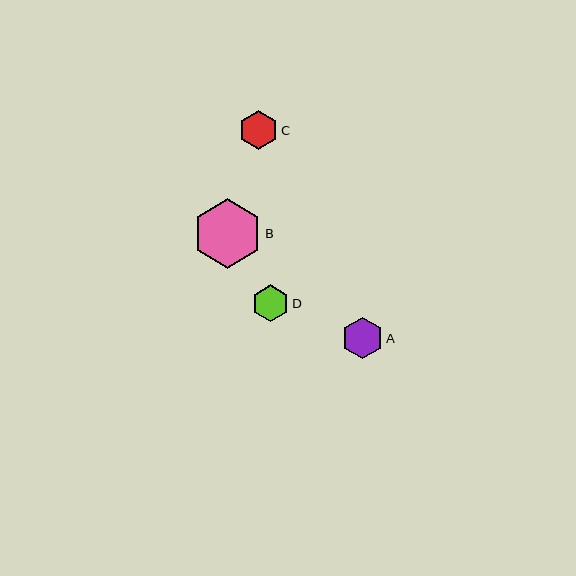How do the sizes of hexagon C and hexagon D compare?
Hexagon C and hexagon D are approximately the same size.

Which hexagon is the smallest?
Hexagon D is the smallest with a size of approximately 37 pixels.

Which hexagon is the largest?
Hexagon B is the largest with a size of approximately 70 pixels.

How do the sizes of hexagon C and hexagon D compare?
Hexagon C and hexagon D are approximately the same size.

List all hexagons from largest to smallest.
From largest to smallest: B, A, C, D.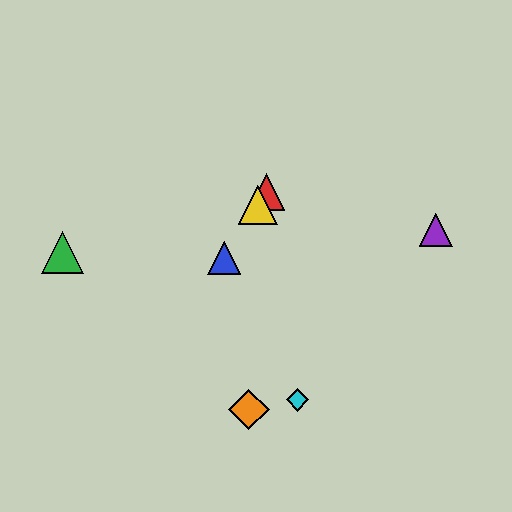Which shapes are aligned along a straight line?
The red triangle, the blue triangle, the yellow triangle are aligned along a straight line.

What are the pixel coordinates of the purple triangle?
The purple triangle is at (436, 230).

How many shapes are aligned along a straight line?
3 shapes (the red triangle, the blue triangle, the yellow triangle) are aligned along a straight line.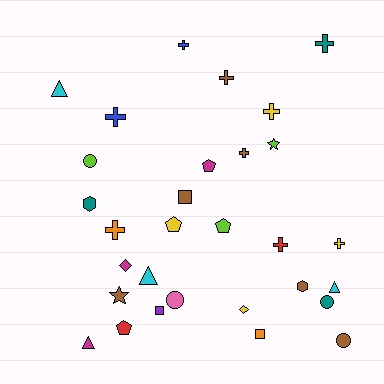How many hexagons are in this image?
There are 2 hexagons.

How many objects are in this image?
There are 30 objects.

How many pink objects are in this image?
There is 1 pink object.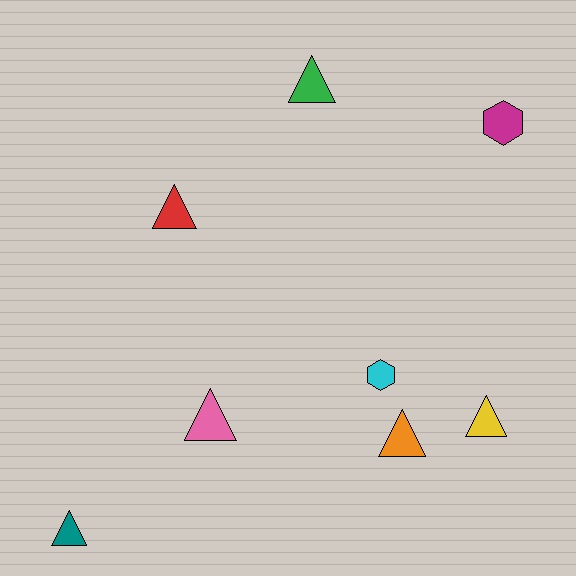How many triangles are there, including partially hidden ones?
There are 6 triangles.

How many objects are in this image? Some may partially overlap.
There are 8 objects.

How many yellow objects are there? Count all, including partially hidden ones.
There is 1 yellow object.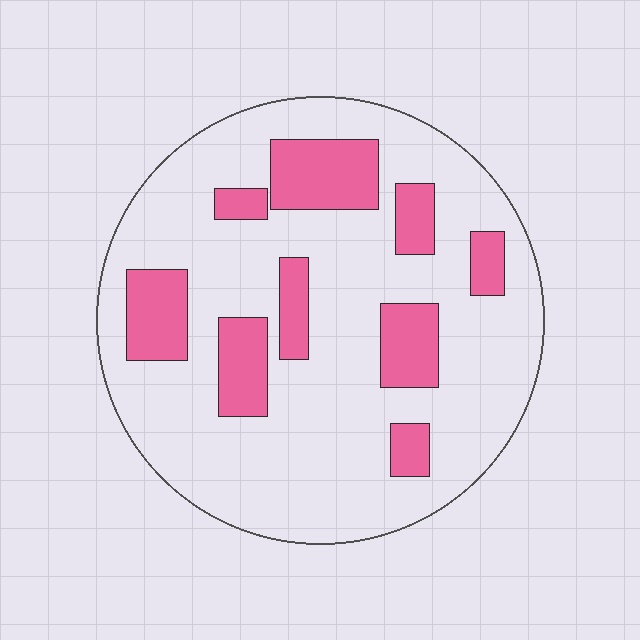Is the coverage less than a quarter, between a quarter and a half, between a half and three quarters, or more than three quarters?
Less than a quarter.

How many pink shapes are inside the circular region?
9.